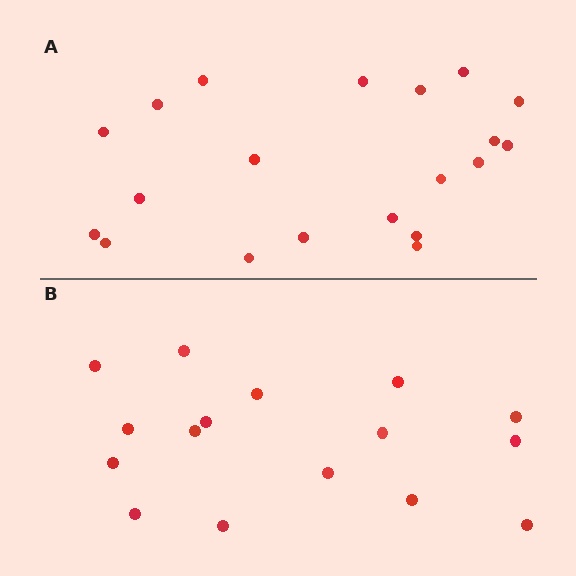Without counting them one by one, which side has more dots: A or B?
Region A (the top region) has more dots.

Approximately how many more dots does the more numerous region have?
Region A has about 4 more dots than region B.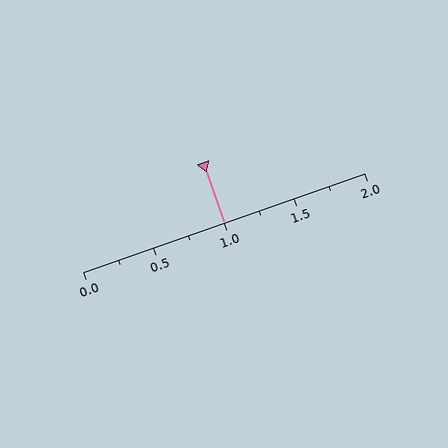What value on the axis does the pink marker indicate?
The marker indicates approximately 1.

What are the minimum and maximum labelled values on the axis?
The axis runs from 0.0 to 2.0.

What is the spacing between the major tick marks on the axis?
The major ticks are spaced 0.5 apart.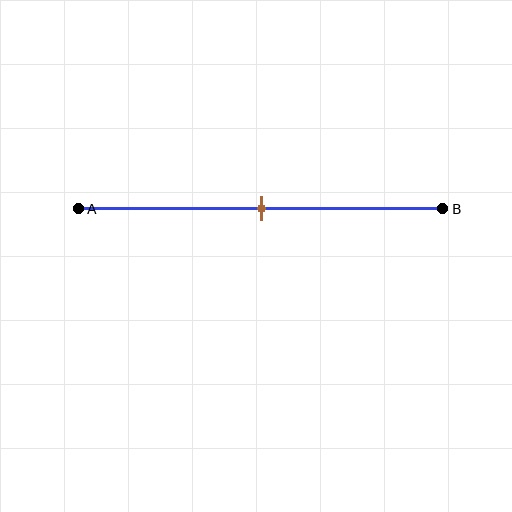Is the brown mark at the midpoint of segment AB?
Yes, the mark is approximately at the midpoint.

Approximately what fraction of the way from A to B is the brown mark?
The brown mark is approximately 50% of the way from A to B.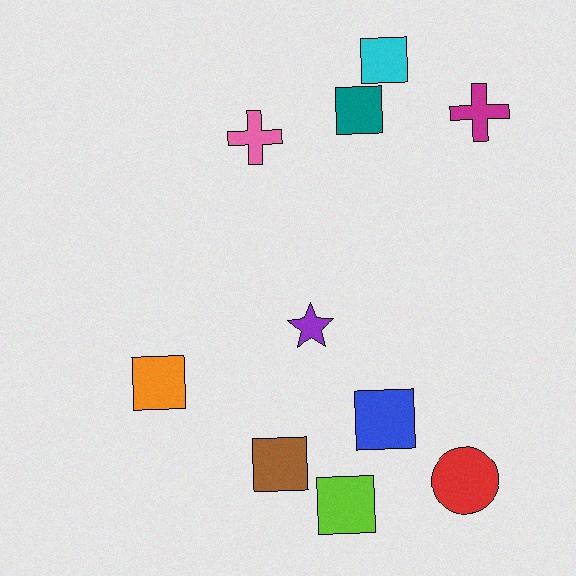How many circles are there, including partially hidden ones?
There is 1 circle.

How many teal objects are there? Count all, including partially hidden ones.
There is 1 teal object.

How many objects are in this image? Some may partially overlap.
There are 10 objects.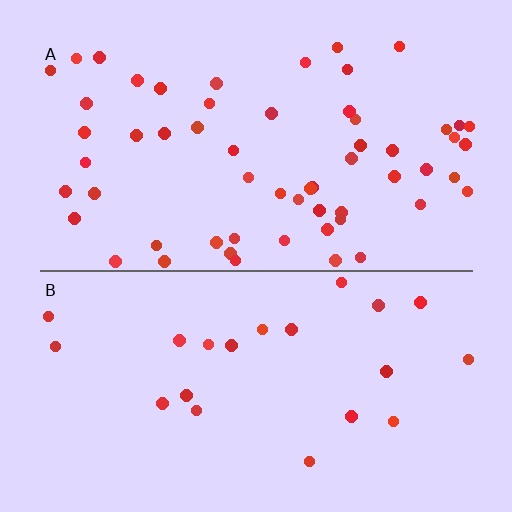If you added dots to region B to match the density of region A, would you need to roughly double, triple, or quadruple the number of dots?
Approximately triple.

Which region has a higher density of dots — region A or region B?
A (the top).